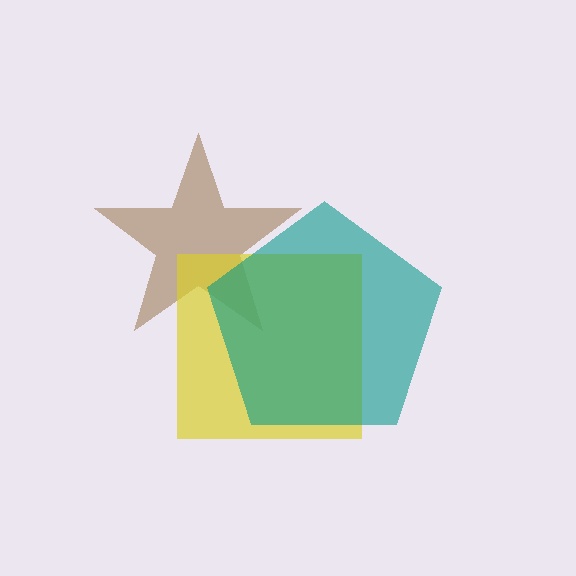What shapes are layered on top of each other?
The layered shapes are: a brown star, a yellow square, a teal pentagon.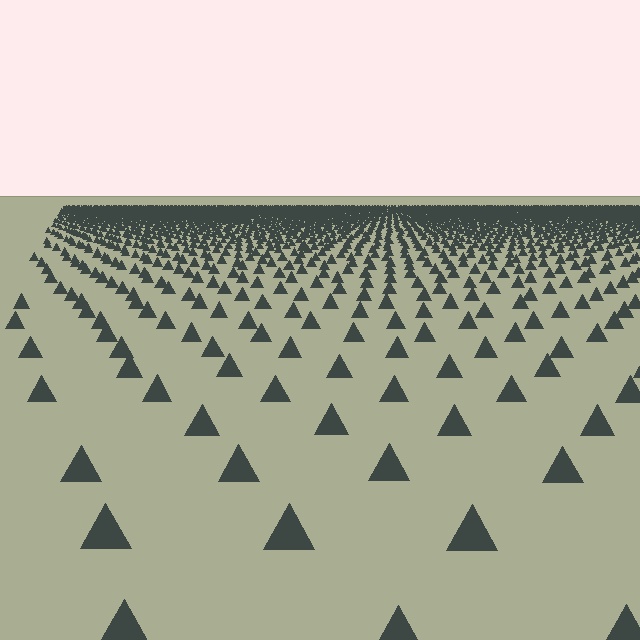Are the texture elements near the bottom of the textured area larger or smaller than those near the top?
Larger. Near the bottom, elements are closer to the viewer and appear at a bigger on-screen size.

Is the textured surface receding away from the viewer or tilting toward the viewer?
The surface is receding away from the viewer. Texture elements get smaller and denser toward the top.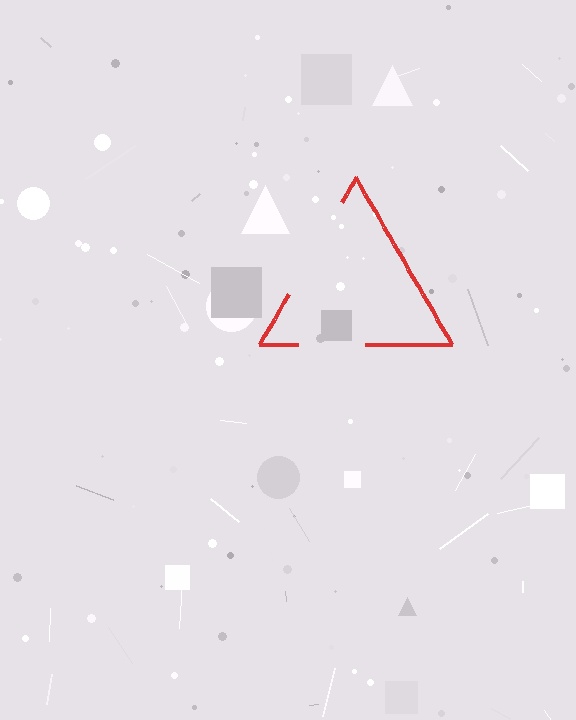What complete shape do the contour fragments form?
The contour fragments form a triangle.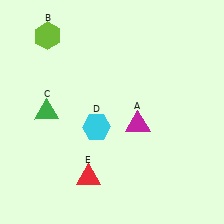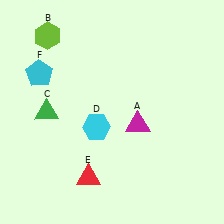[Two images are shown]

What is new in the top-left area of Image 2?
A cyan pentagon (F) was added in the top-left area of Image 2.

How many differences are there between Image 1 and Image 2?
There is 1 difference between the two images.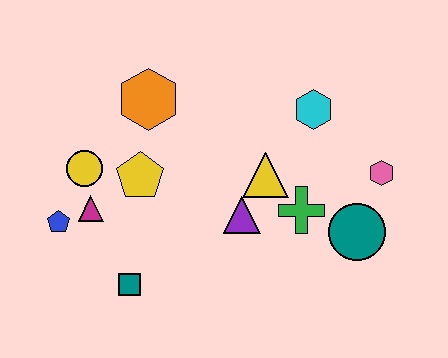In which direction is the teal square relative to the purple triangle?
The teal square is to the left of the purple triangle.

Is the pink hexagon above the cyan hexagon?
No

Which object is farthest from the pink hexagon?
The blue pentagon is farthest from the pink hexagon.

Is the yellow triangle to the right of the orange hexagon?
Yes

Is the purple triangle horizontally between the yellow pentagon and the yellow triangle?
Yes